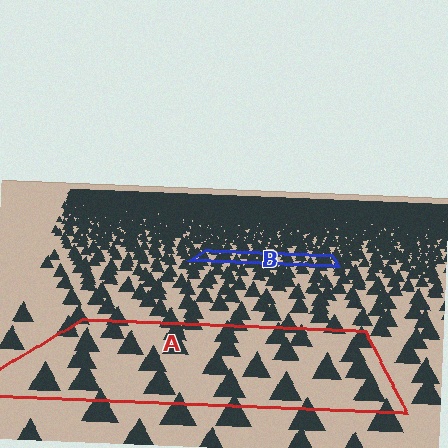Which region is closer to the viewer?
Region A is closer. The texture elements there are larger and more spread out.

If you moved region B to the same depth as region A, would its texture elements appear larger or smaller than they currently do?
They would appear larger. At a closer depth, the same texture elements are projected at a bigger on-screen size.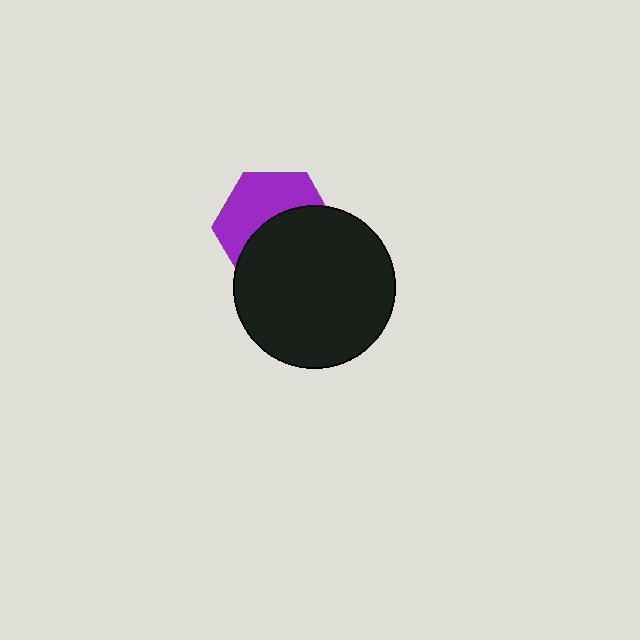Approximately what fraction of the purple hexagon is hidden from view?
Roughly 53% of the purple hexagon is hidden behind the black circle.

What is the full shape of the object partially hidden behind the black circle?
The partially hidden object is a purple hexagon.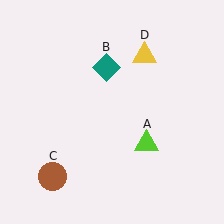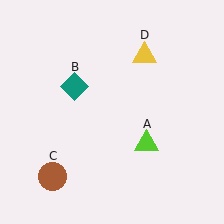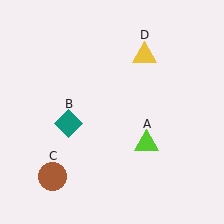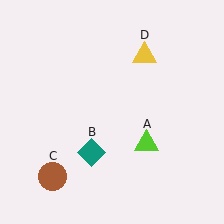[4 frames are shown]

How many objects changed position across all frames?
1 object changed position: teal diamond (object B).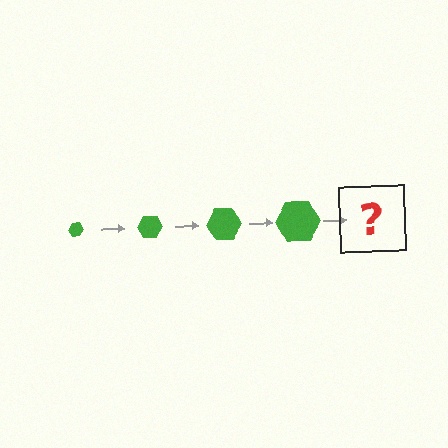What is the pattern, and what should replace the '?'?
The pattern is that the hexagon gets progressively larger each step. The '?' should be a green hexagon, larger than the previous one.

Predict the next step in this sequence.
The next step is a green hexagon, larger than the previous one.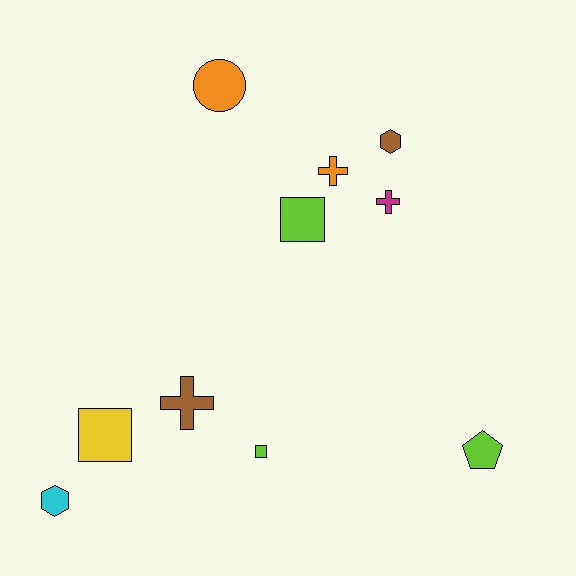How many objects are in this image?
There are 10 objects.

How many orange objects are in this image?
There are 2 orange objects.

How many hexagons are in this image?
There are 2 hexagons.